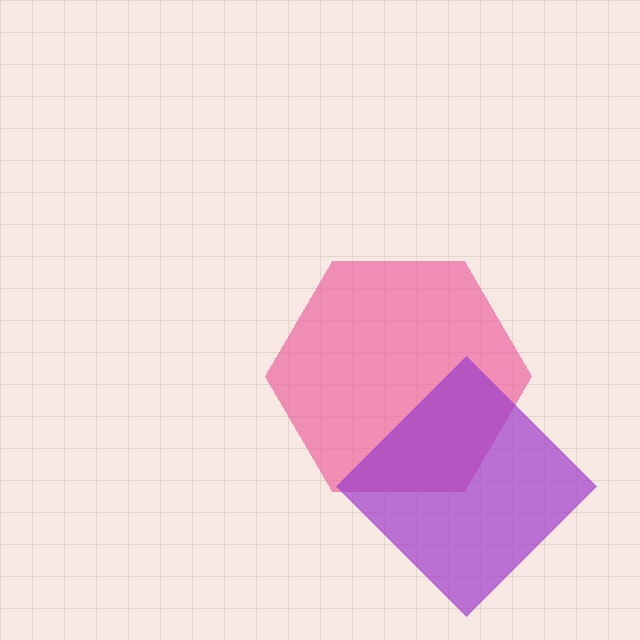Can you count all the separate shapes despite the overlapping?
Yes, there are 2 separate shapes.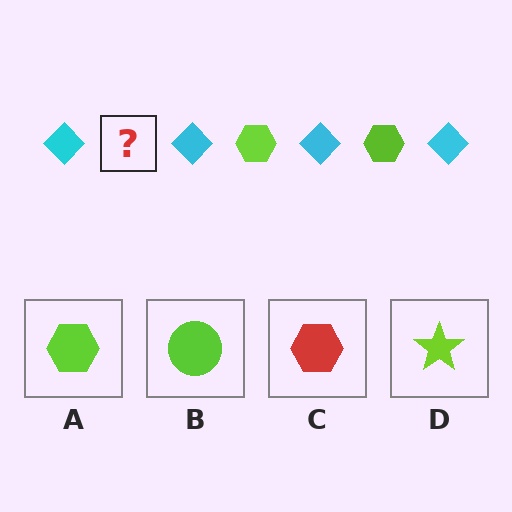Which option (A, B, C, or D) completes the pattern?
A.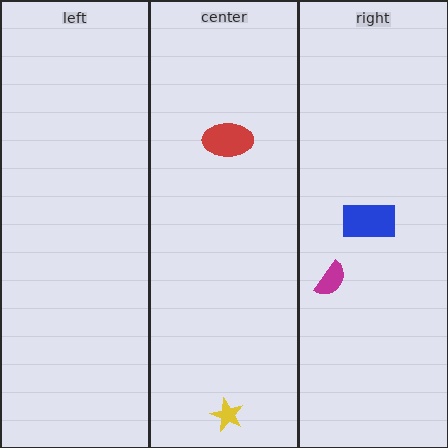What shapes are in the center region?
The red ellipse, the yellow star.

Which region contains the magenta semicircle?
The right region.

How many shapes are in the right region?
2.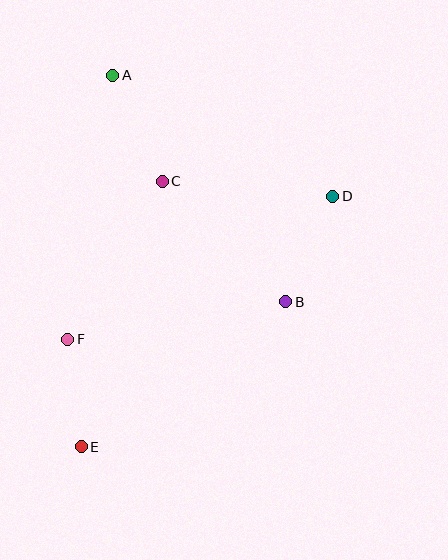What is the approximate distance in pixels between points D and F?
The distance between D and F is approximately 301 pixels.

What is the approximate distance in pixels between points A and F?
The distance between A and F is approximately 268 pixels.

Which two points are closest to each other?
Points E and F are closest to each other.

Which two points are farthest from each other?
Points A and E are farthest from each other.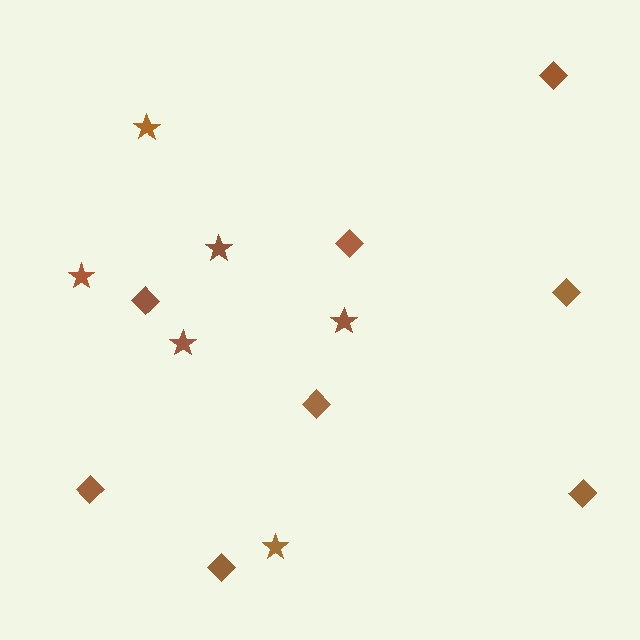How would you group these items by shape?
There are 2 groups: one group of stars (6) and one group of diamonds (8).